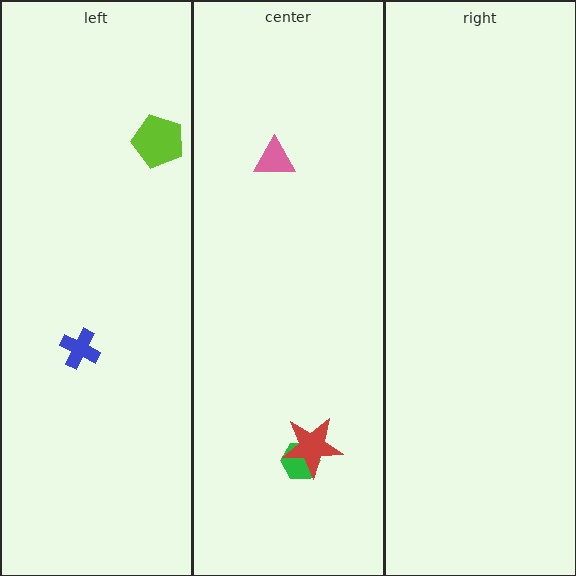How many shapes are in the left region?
2.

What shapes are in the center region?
The green hexagon, the red star, the pink triangle.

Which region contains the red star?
The center region.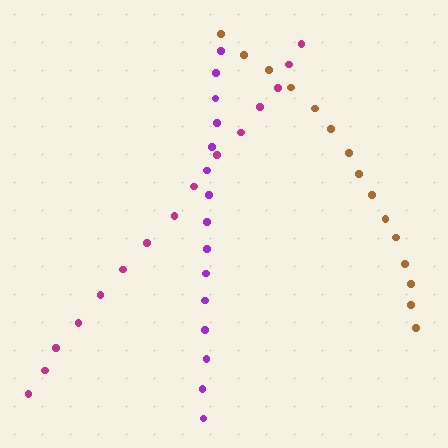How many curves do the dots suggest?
There are 3 distinct paths.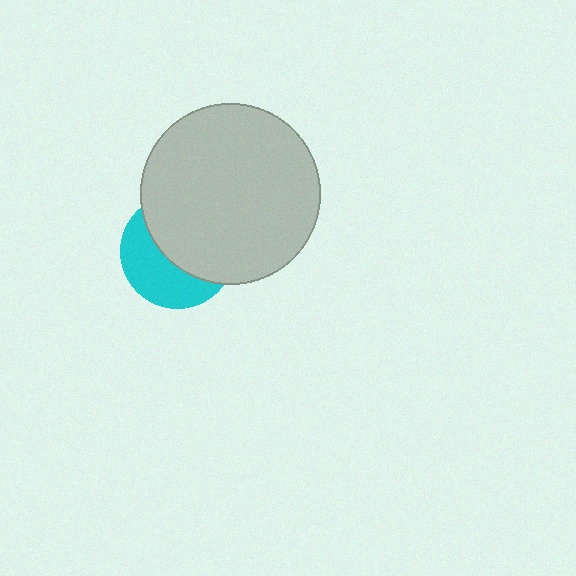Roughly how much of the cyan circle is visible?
A small part of it is visible (roughly 43%).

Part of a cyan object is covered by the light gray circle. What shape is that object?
It is a circle.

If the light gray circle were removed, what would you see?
You would see the complete cyan circle.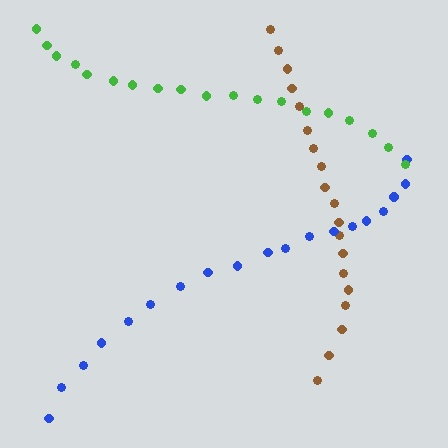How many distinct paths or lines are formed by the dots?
There are 3 distinct paths.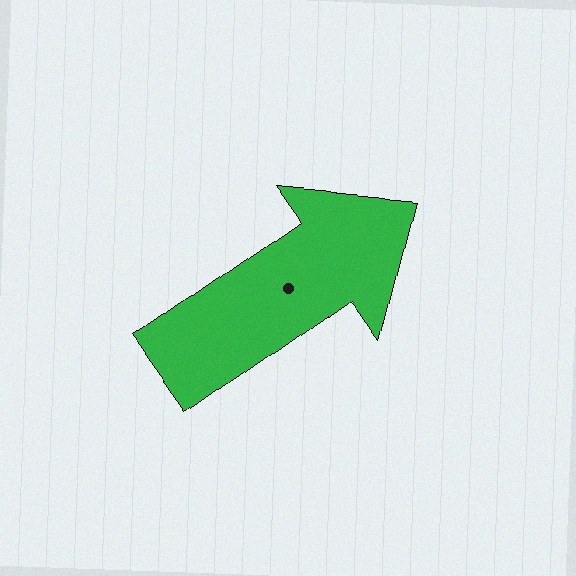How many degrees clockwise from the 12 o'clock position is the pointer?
Approximately 55 degrees.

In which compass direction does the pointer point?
Northeast.